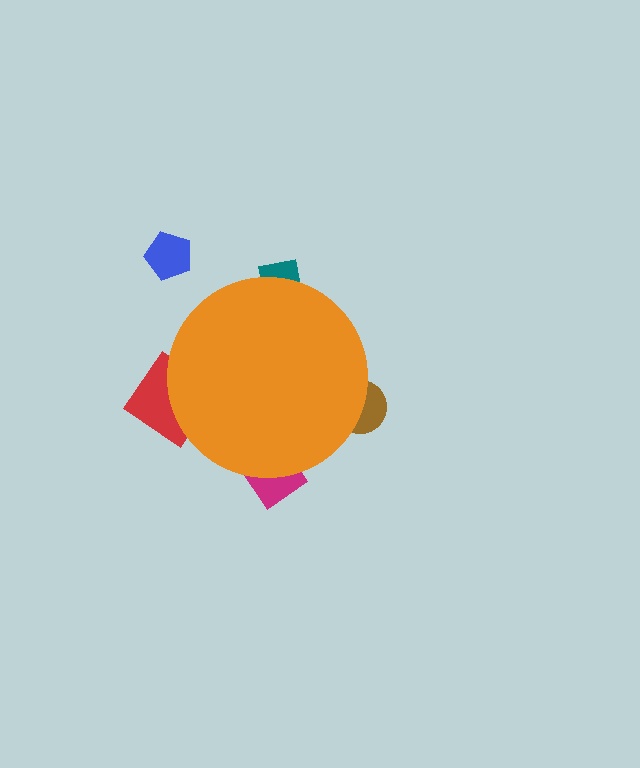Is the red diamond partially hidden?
Yes, the red diamond is partially hidden behind the orange circle.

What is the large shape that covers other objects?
An orange circle.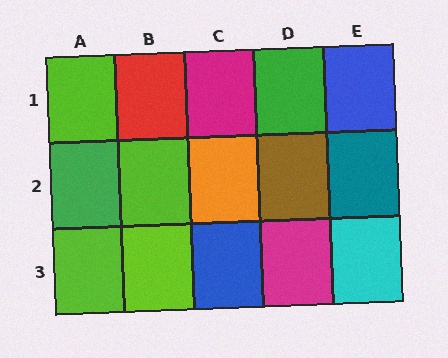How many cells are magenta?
2 cells are magenta.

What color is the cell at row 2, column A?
Green.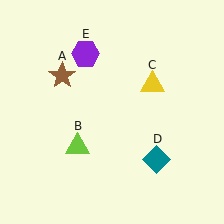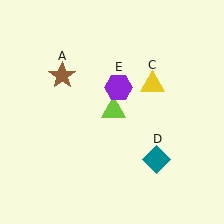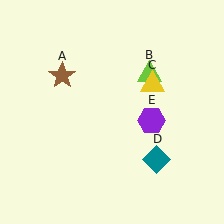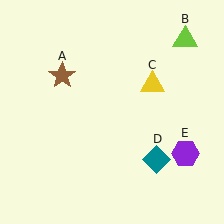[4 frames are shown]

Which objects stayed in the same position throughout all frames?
Brown star (object A) and yellow triangle (object C) and teal diamond (object D) remained stationary.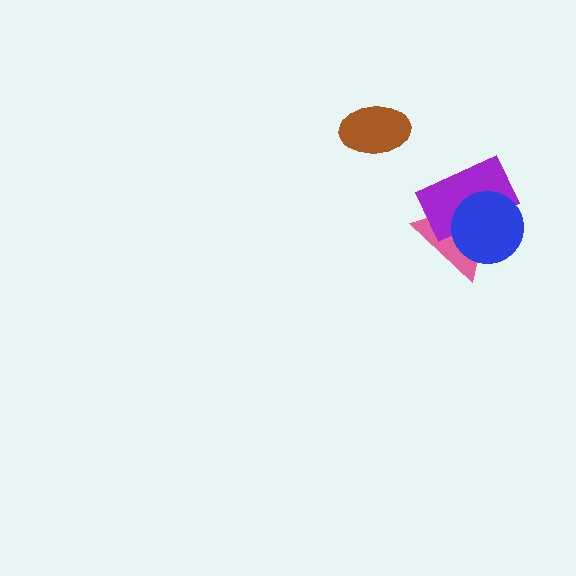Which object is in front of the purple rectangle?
The blue circle is in front of the purple rectangle.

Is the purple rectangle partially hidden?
Yes, it is partially covered by another shape.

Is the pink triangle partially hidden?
Yes, it is partially covered by another shape.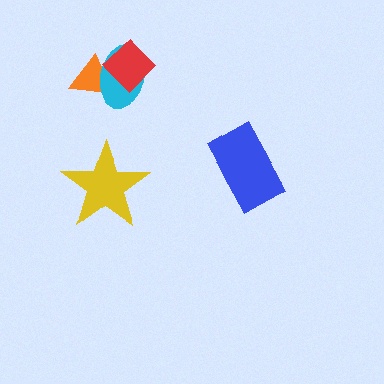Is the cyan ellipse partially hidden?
Yes, it is partially covered by another shape.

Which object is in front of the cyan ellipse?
The red diamond is in front of the cyan ellipse.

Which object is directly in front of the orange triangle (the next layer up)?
The cyan ellipse is directly in front of the orange triangle.